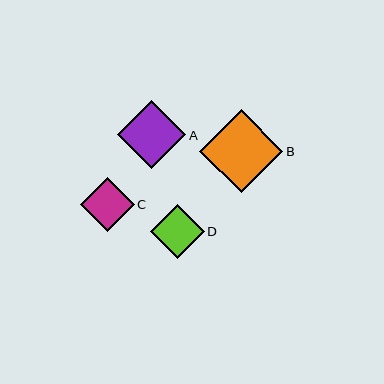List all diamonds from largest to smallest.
From largest to smallest: B, A, C, D.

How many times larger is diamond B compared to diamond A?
Diamond B is approximately 1.2 times the size of diamond A.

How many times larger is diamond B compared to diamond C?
Diamond B is approximately 1.5 times the size of diamond C.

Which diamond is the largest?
Diamond B is the largest with a size of approximately 83 pixels.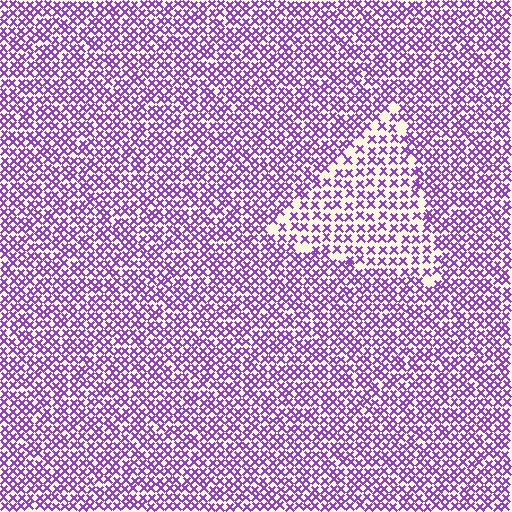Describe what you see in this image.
The image contains small purple elements arranged at two different densities. A triangle-shaped region is visible where the elements are less densely packed than the surrounding area.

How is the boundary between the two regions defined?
The boundary is defined by a change in element density (approximately 1.6x ratio). All elements are the same color, size, and shape.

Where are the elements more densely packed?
The elements are more densely packed outside the triangle boundary.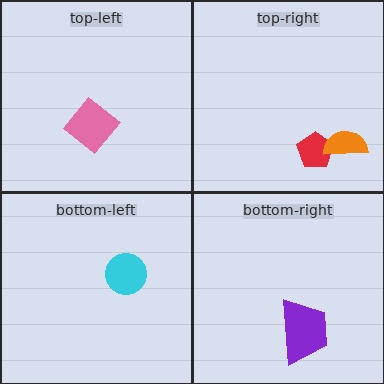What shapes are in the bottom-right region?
The purple trapezoid.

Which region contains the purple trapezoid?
The bottom-right region.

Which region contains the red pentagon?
The top-right region.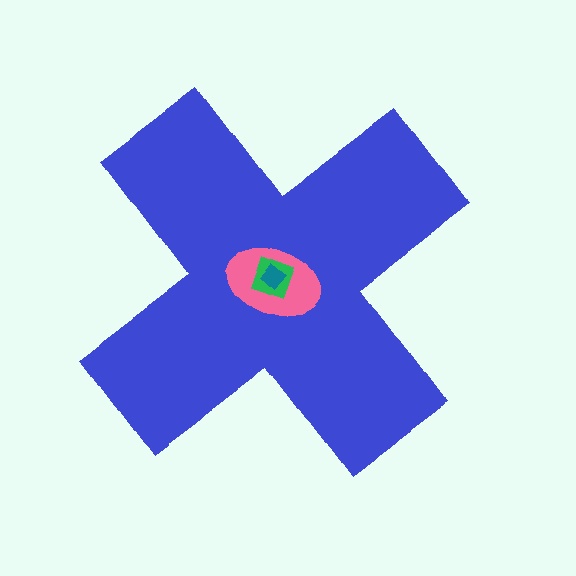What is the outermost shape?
The blue cross.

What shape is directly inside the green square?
The teal diamond.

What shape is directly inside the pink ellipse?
The green square.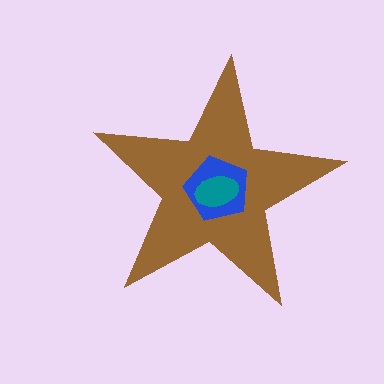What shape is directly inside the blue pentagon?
The teal ellipse.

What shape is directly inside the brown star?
The blue pentagon.